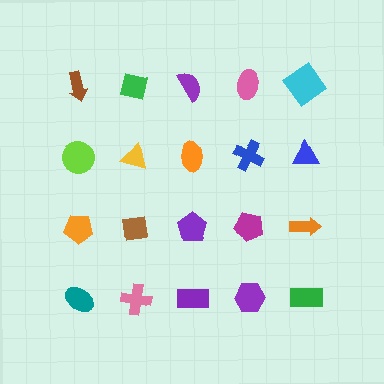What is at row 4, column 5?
A green rectangle.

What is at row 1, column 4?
A pink ellipse.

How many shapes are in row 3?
5 shapes.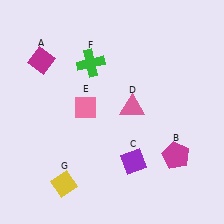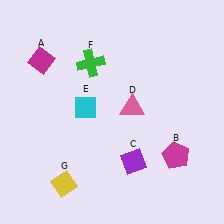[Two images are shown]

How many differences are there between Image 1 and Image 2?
There is 1 difference between the two images.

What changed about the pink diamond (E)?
In Image 1, E is pink. In Image 2, it changed to cyan.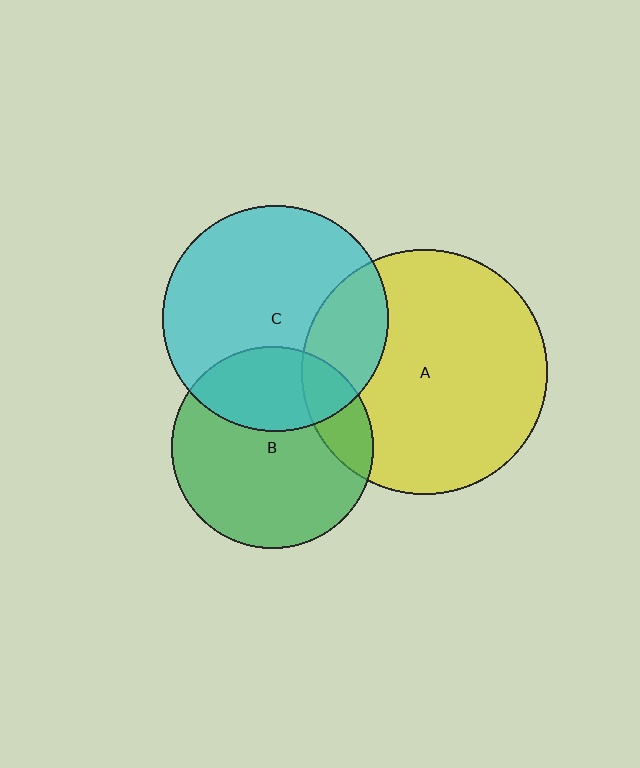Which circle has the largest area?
Circle A (yellow).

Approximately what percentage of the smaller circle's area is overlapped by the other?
Approximately 25%.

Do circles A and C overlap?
Yes.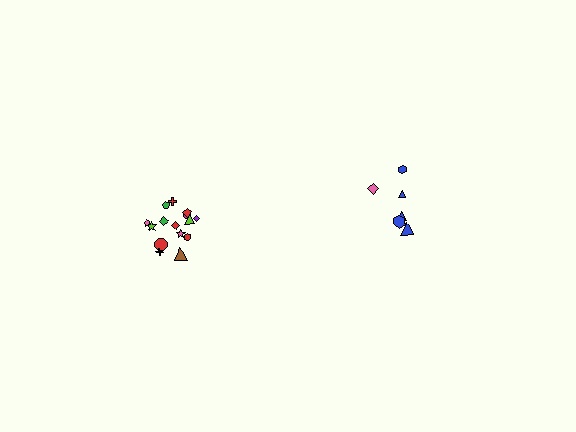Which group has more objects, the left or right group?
The left group.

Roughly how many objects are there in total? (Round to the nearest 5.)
Roughly 20 objects in total.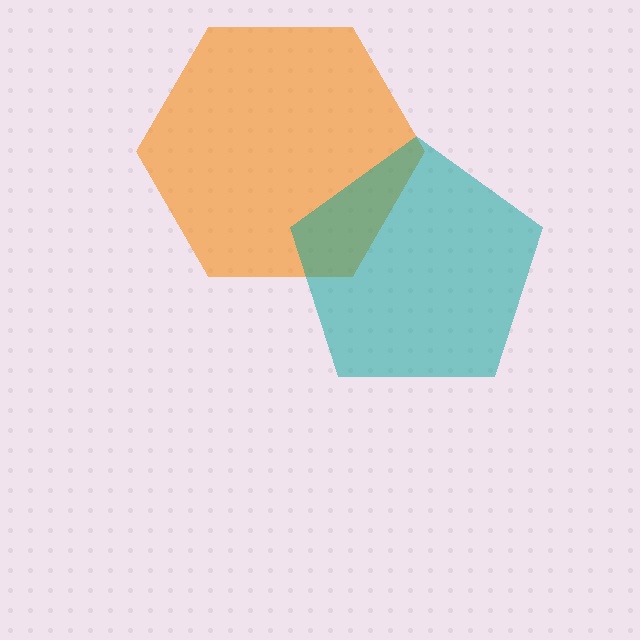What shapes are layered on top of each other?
The layered shapes are: an orange hexagon, a teal pentagon.